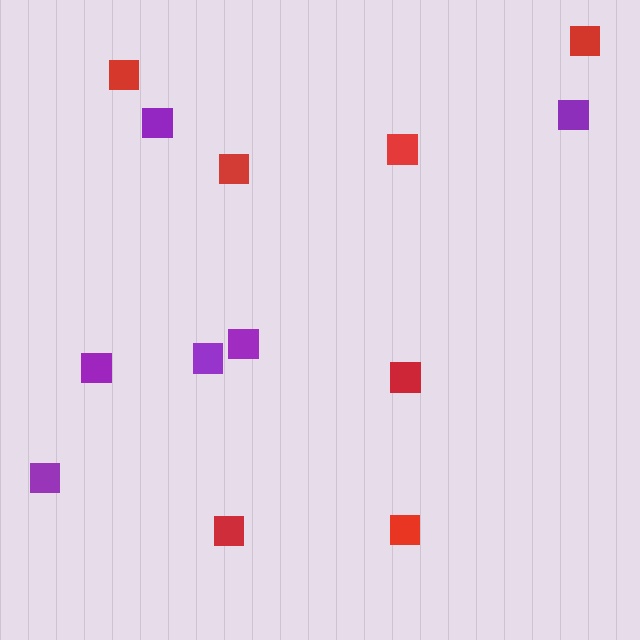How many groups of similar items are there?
There are 2 groups: one group of purple squares (6) and one group of red squares (7).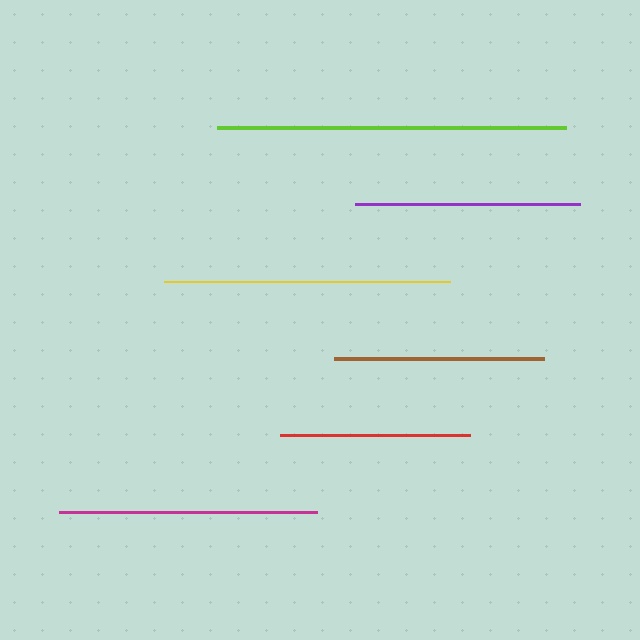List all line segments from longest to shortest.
From longest to shortest: lime, yellow, magenta, purple, brown, red.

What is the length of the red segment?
The red segment is approximately 190 pixels long.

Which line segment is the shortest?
The red line is the shortest at approximately 190 pixels.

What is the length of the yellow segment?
The yellow segment is approximately 286 pixels long.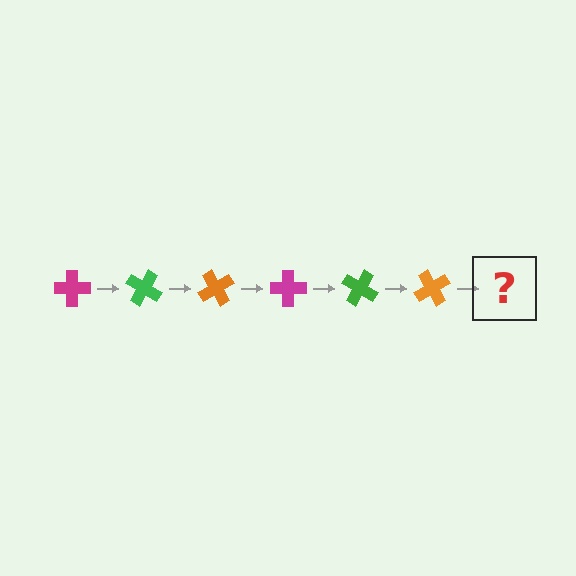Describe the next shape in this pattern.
It should be a magenta cross, rotated 180 degrees from the start.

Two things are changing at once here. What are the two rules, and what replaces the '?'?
The two rules are that it rotates 30 degrees each step and the color cycles through magenta, green, and orange. The '?' should be a magenta cross, rotated 180 degrees from the start.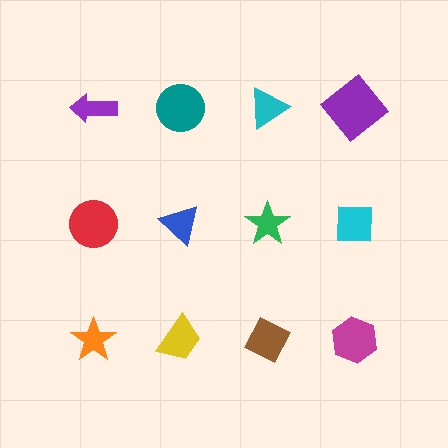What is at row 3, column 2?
A yellow trapezoid.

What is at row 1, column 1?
A purple arrow.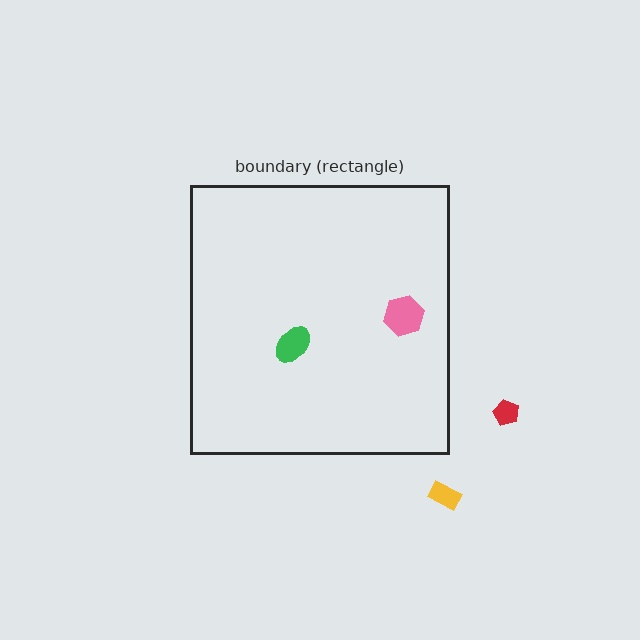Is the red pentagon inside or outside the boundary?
Outside.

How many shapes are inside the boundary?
2 inside, 2 outside.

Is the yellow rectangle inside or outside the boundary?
Outside.